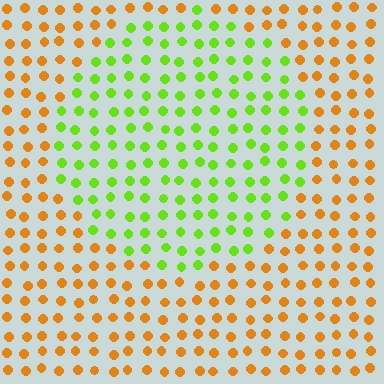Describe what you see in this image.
The image is filled with small orange elements in a uniform arrangement. A circle-shaped region is visible where the elements are tinted to a slightly different hue, forming a subtle color boundary.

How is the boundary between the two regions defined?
The boundary is defined purely by a slight shift in hue (about 64 degrees). Spacing, size, and orientation are identical on both sides.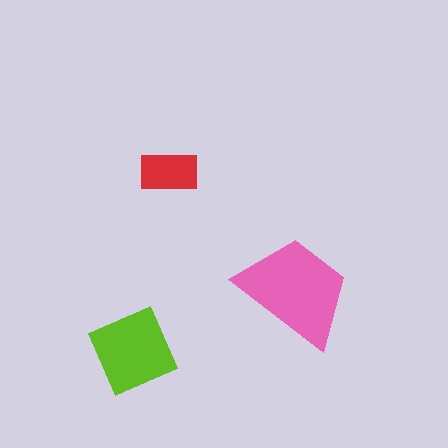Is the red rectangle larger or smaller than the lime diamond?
Smaller.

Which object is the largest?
The pink trapezoid.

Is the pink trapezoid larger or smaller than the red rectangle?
Larger.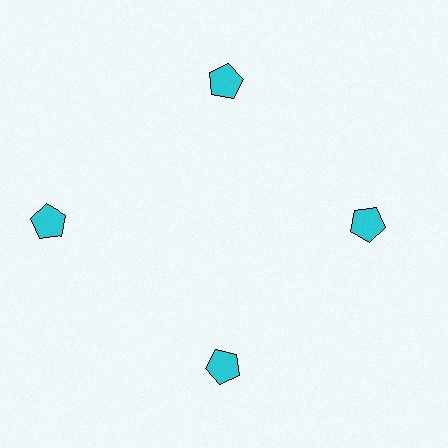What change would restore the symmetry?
The symmetry would be restored by moving it inward, back onto the ring so that all 4 pentagons sit at equal angles and equal distance from the center.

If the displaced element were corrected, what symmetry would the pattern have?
It would have 4-fold rotational symmetry — the pattern would map onto itself every 90 degrees.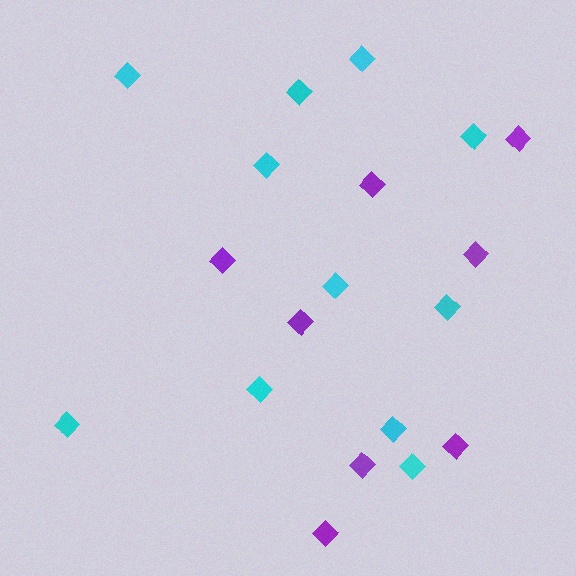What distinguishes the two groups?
There are 2 groups: one group of purple diamonds (8) and one group of cyan diamonds (11).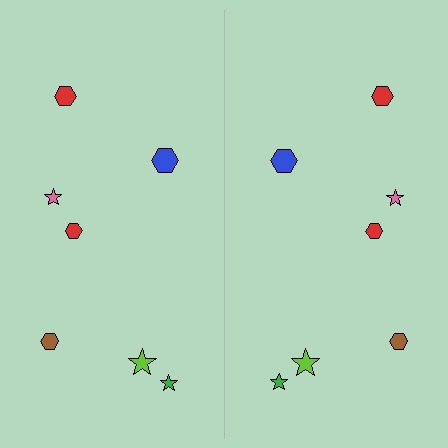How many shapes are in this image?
There are 14 shapes in this image.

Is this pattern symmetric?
Yes, this pattern has bilateral (reflection) symmetry.